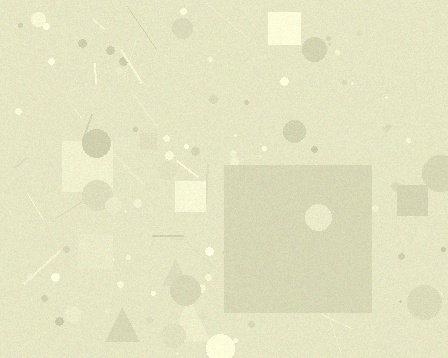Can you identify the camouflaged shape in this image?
The camouflaged shape is a square.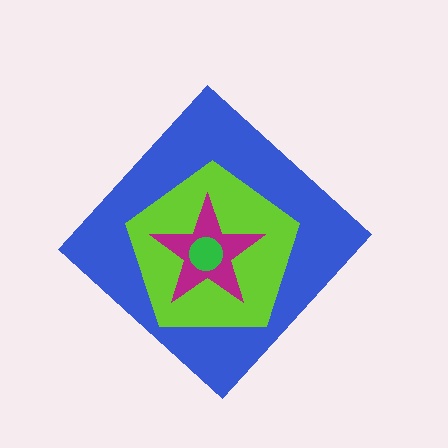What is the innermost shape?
The green circle.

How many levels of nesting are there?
4.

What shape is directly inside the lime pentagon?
The magenta star.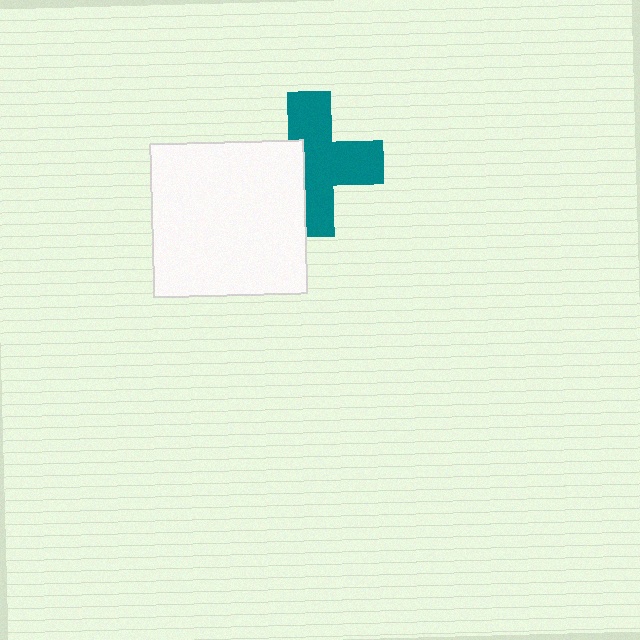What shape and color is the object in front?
The object in front is a white square.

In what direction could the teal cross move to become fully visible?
The teal cross could move right. That would shift it out from behind the white square entirely.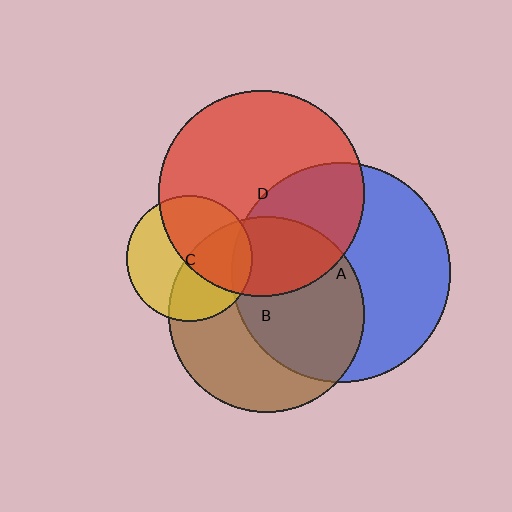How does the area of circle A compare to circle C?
Approximately 3.0 times.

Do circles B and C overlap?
Yes.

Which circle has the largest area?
Circle A (blue).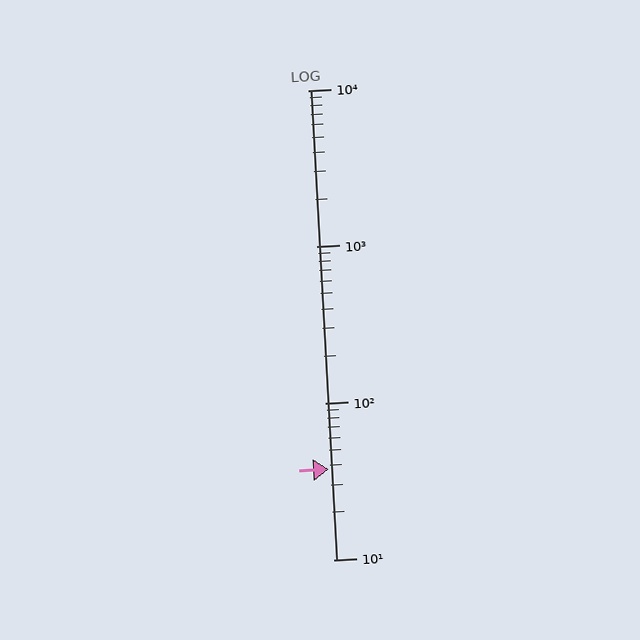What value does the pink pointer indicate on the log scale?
The pointer indicates approximately 38.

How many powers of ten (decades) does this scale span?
The scale spans 3 decades, from 10 to 10000.